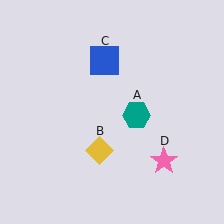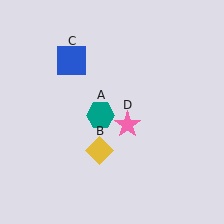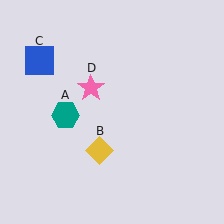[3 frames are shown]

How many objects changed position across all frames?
3 objects changed position: teal hexagon (object A), blue square (object C), pink star (object D).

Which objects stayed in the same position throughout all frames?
Yellow diamond (object B) remained stationary.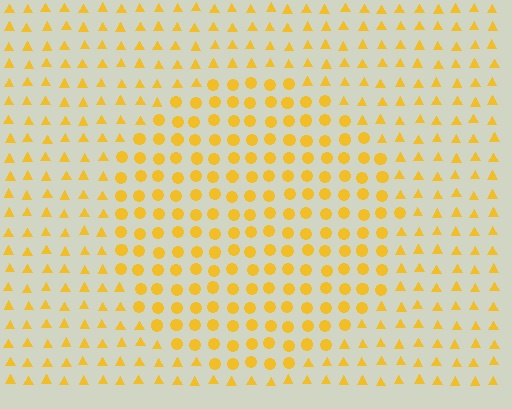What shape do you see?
I see a circle.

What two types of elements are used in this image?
The image uses circles inside the circle region and triangles outside it.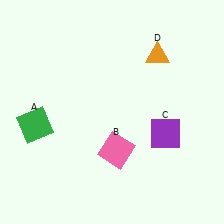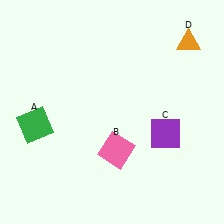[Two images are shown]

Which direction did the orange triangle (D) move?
The orange triangle (D) moved right.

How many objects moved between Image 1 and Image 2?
1 object moved between the two images.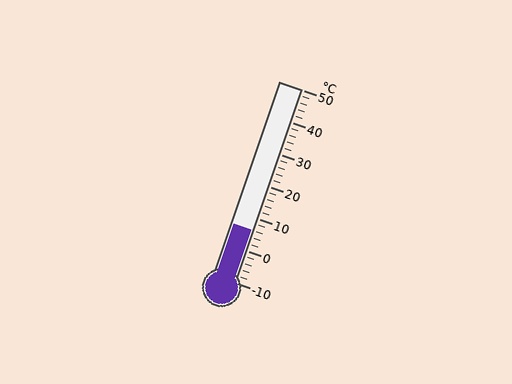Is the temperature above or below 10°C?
The temperature is below 10°C.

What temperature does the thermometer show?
The thermometer shows approximately 6°C.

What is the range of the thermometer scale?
The thermometer scale ranges from -10°C to 50°C.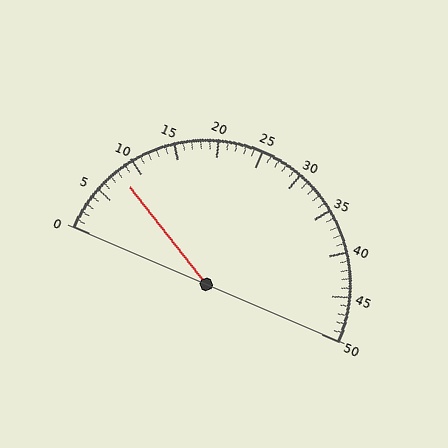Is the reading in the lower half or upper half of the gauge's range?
The reading is in the lower half of the range (0 to 50).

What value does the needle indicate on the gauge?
The needle indicates approximately 8.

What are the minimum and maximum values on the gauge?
The gauge ranges from 0 to 50.